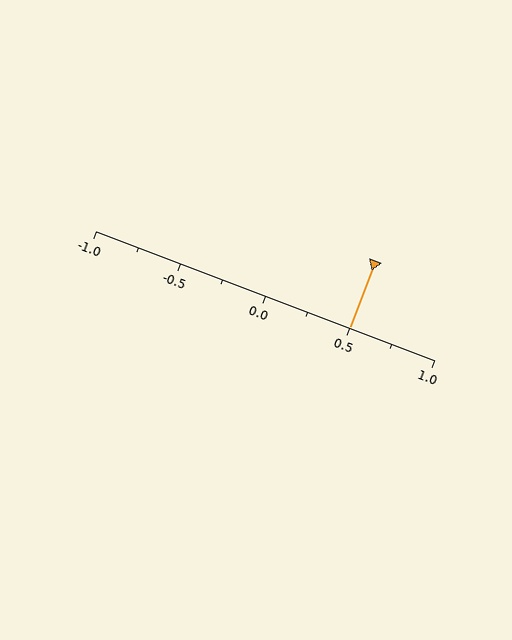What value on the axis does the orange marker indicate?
The marker indicates approximately 0.5.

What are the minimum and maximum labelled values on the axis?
The axis runs from -1.0 to 1.0.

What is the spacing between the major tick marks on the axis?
The major ticks are spaced 0.5 apart.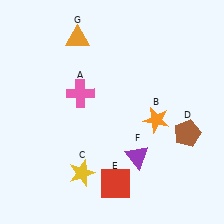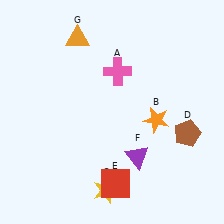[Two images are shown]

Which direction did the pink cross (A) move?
The pink cross (A) moved right.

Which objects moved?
The objects that moved are: the pink cross (A), the yellow star (C).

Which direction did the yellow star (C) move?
The yellow star (C) moved right.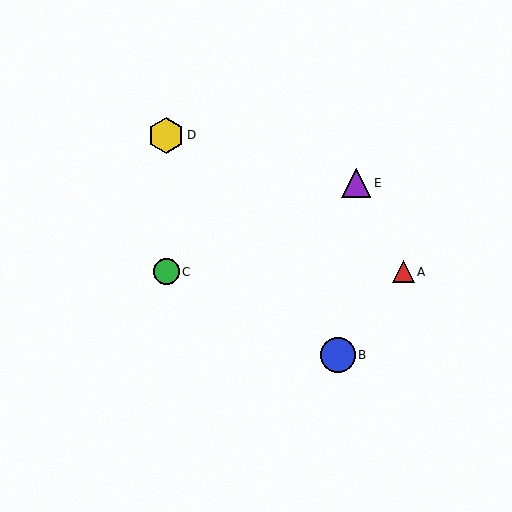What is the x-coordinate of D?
Object D is at x≈166.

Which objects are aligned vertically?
Objects C, D are aligned vertically.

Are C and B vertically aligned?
No, C is at x≈166 and B is at x≈338.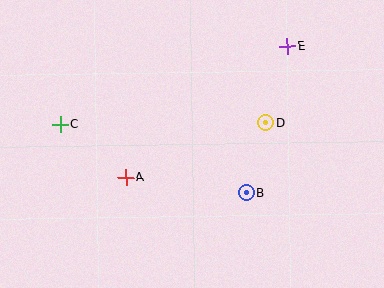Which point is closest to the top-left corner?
Point C is closest to the top-left corner.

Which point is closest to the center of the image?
Point B at (246, 193) is closest to the center.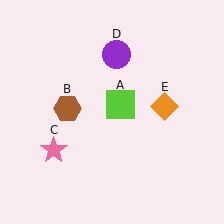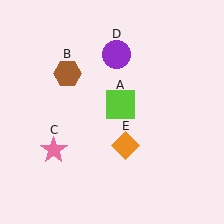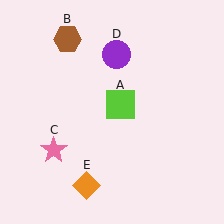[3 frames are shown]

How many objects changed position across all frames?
2 objects changed position: brown hexagon (object B), orange diamond (object E).